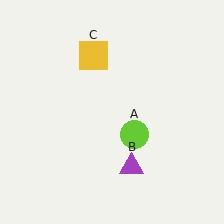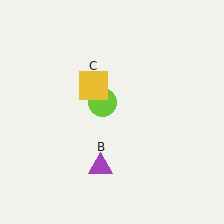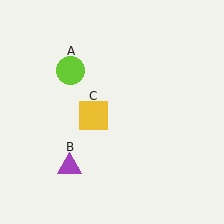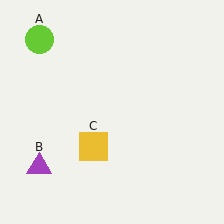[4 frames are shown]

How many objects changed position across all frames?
3 objects changed position: lime circle (object A), purple triangle (object B), yellow square (object C).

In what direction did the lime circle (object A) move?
The lime circle (object A) moved up and to the left.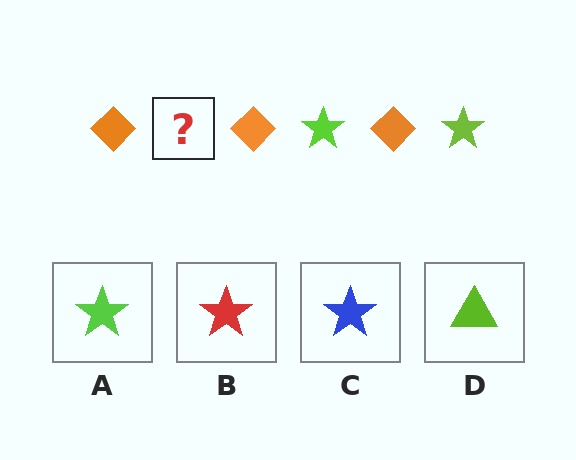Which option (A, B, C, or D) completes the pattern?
A.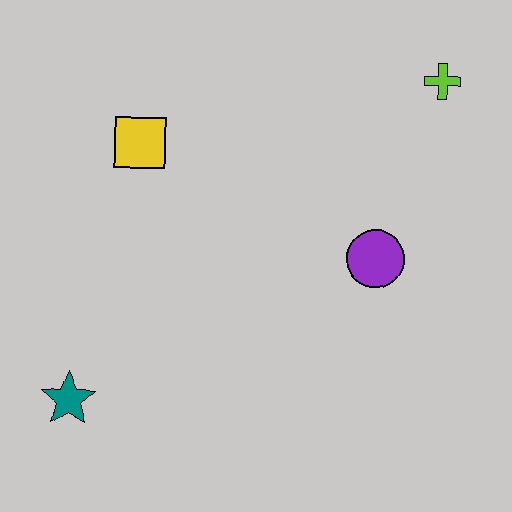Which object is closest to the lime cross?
The purple circle is closest to the lime cross.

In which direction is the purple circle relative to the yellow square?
The purple circle is to the right of the yellow square.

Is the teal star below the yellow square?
Yes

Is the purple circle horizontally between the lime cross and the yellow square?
Yes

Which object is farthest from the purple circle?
The teal star is farthest from the purple circle.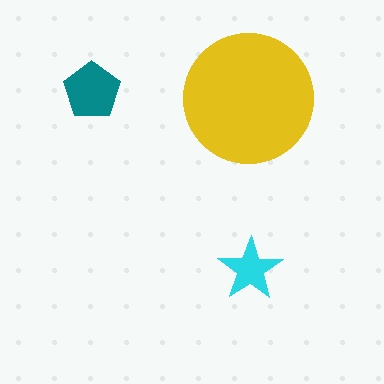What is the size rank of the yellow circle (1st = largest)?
1st.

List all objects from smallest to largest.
The cyan star, the teal pentagon, the yellow circle.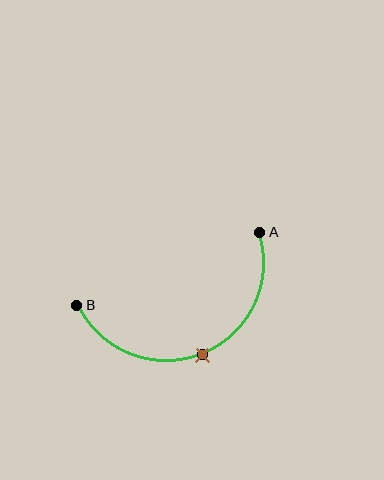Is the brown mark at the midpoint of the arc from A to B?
Yes. The brown mark lies on the arc at equal arc-length from both A and B — it is the arc midpoint.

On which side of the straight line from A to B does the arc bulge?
The arc bulges below the straight line connecting A and B.